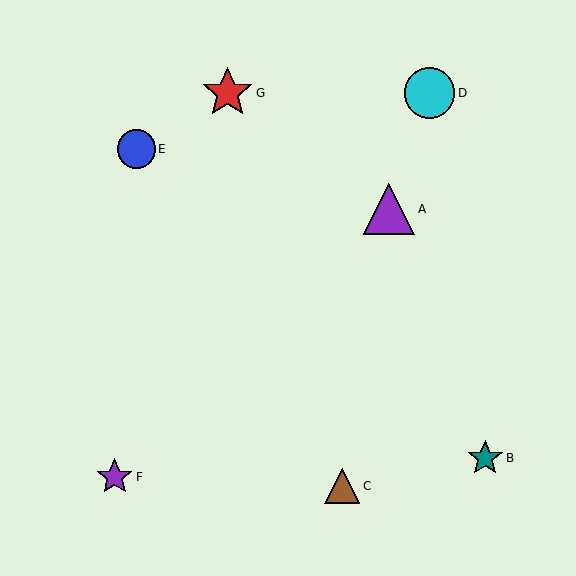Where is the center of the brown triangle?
The center of the brown triangle is at (342, 486).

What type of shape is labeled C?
Shape C is a brown triangle.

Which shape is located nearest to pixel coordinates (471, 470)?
The teal star (labeled B) at (485, 458) is nearest to that location.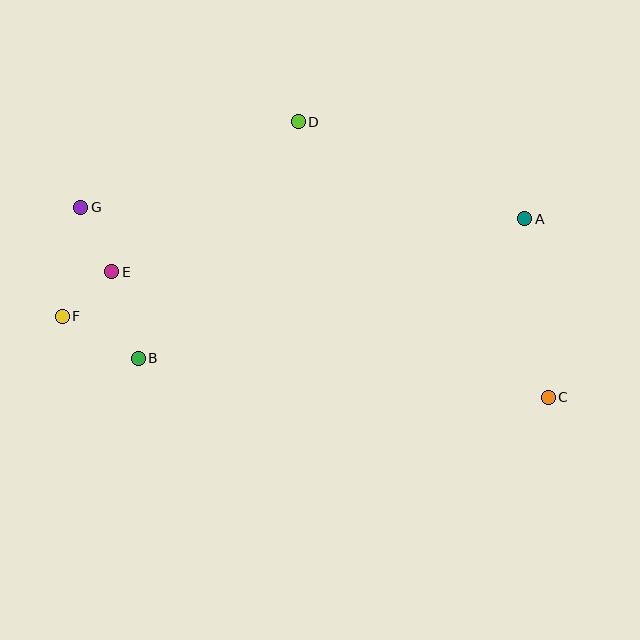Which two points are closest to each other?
Points E and F are closest to each other.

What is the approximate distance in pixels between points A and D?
The distance between A and D is approximately 246 pixels.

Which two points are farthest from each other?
Points C and G are farthest from each other.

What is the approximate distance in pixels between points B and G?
The distance between B and G is approximately 161 pixels.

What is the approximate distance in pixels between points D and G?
The distance between D and G is approximately 234 pixels.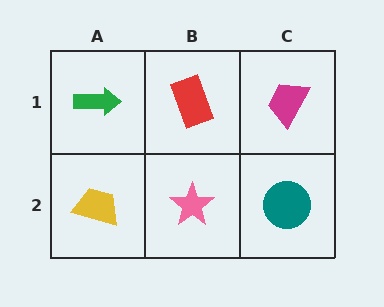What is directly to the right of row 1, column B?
A magenta trapezoid.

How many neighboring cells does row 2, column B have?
3.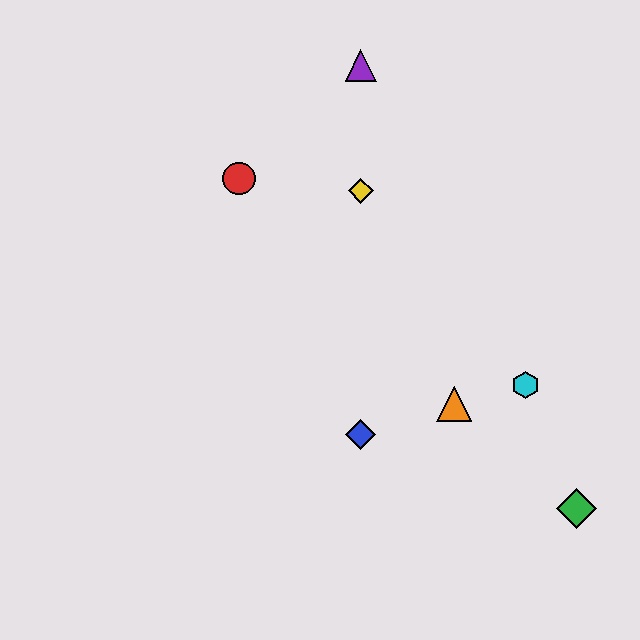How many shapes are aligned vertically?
3 shapes (the blue diamond, the yellow diamond, the purple triangle) are aligned vertically.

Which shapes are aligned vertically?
The blue diamond, the yellow diamond, the purple triangle are aligned vertically.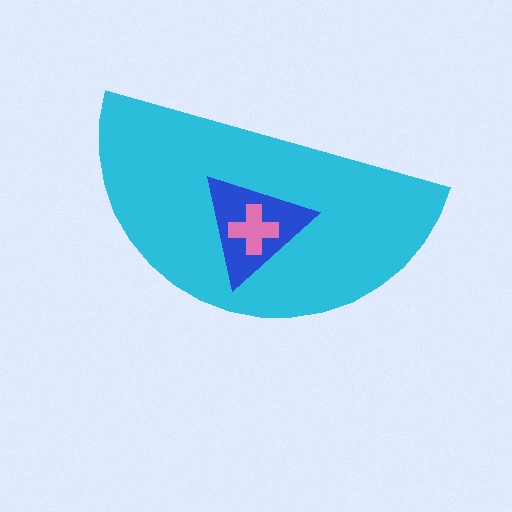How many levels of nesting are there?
3.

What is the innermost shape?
The pink cross.